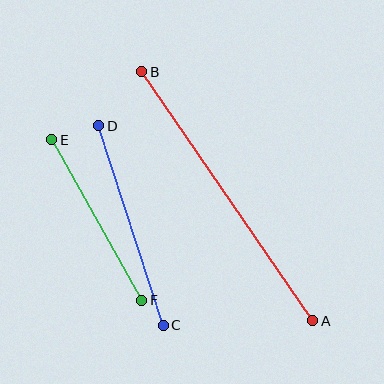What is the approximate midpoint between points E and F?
The midpoint is at approximately (97, 220) pixels.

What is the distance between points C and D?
The distance is approximately 210 pixels.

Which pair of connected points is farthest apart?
Points A and B are farthest apart.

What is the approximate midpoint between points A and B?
The midpoint is at approximately (227, 196) pixels.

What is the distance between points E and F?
The distance is approximately 184 pixels.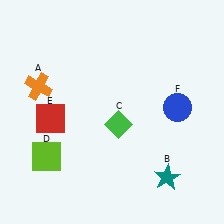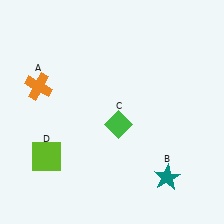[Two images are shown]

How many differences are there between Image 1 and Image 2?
There are 2 differences between the two images.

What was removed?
The blue circle (F), the red square (E) were removed in Image 2.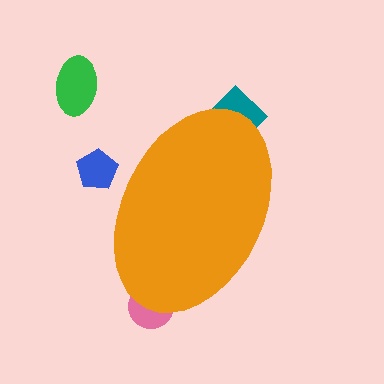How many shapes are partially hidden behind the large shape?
3 shapes are partially hidden.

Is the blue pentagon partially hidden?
Yes, the blue pentagon is partially hidden behind the orange ellipse.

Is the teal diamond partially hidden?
Yes, the teal diamond is partially hidden behind the orange ellipse.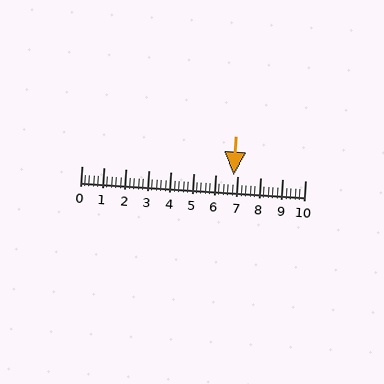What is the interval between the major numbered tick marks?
The major tick marks are spaced 1 units apart.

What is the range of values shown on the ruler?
The ruler shows values from 0 to 10.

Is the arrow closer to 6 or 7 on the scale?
The arrow is closer to 7.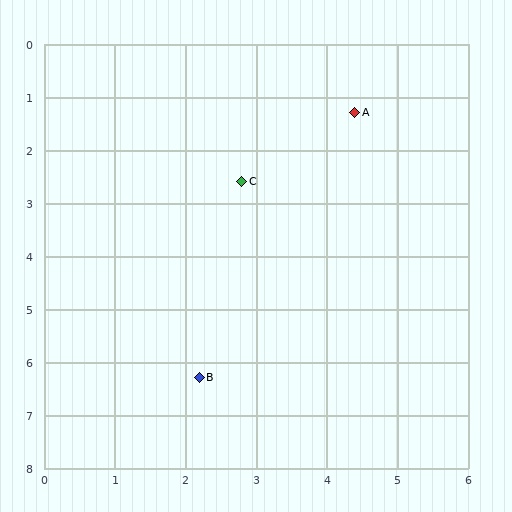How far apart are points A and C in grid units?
Points A and C are about 2.1 grid units apart.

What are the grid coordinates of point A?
Point A is at approximately (4.4, 1.3).